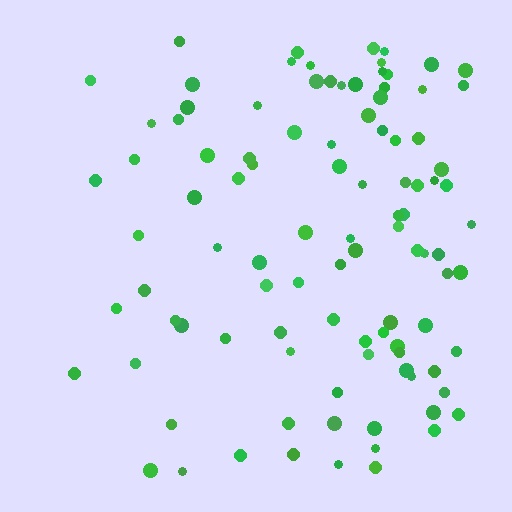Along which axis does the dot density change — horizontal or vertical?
Horizontal.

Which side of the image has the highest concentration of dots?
The right.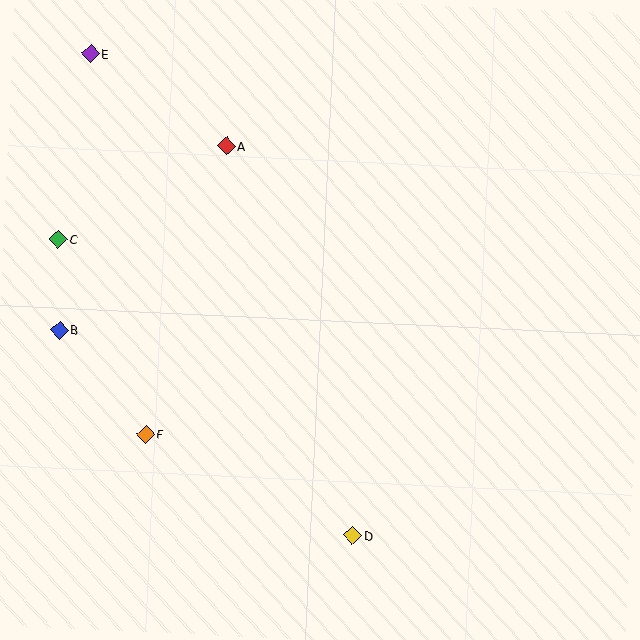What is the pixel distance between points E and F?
The distance between E and F is 385 pixels.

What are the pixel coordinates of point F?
Point F is at (146, 434).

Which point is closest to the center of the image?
Point A at (226, 146) is closest to the center.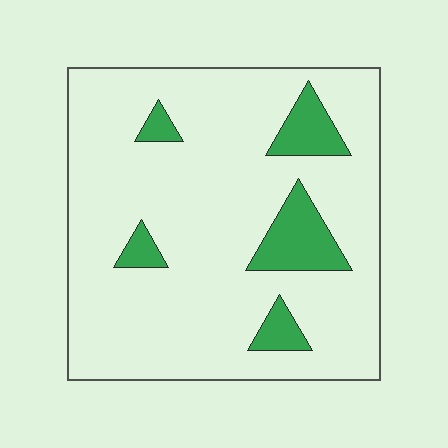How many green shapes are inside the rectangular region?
5.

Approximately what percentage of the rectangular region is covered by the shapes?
Approximately 15%.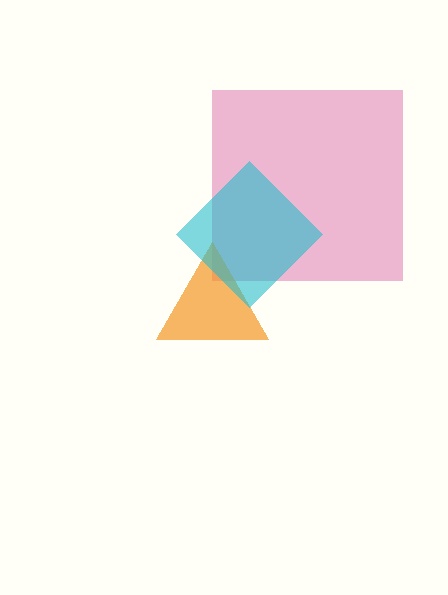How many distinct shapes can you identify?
There are 3 distinct shapes: a pink square, an orange triangle, a cyan diamond.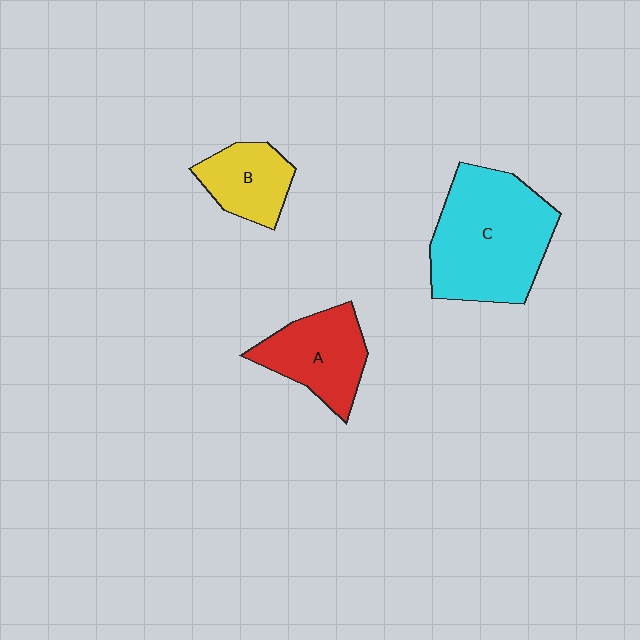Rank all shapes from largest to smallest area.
From largest to smallest: C (cyan), A (red), B (yellow).